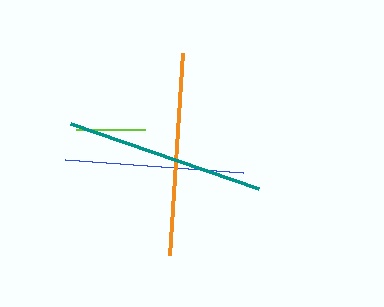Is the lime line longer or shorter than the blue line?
The blue line is longer than the lime line.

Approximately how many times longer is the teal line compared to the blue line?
The teal line is approximately 1.1 times the length of the blue line.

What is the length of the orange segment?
The orange segment is approximately 203 pixels long.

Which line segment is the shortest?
The lime line is the shortest at approximately 69 pixels.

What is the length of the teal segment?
The teal segment is approximately 199 pixels long.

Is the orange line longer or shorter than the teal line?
The orange line is longer than the teal line.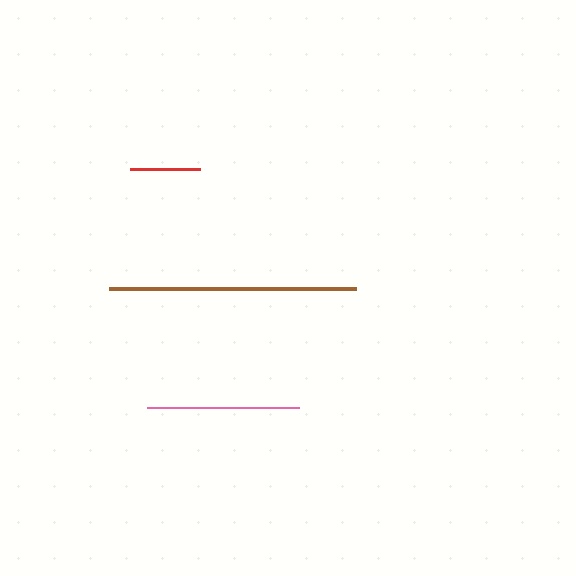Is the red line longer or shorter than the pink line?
The pink line is longer than the red line.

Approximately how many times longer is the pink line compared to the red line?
The pink line is approximately 2.2 times the length of the red line.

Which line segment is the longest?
The brown line is the longest at approximately 246 pixels.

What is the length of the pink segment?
The pink segment is approximately 152 pixels long.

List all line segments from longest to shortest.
From longest to shortest: brown, pink, red.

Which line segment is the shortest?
The red line is the shortest at approximately 69 pixels.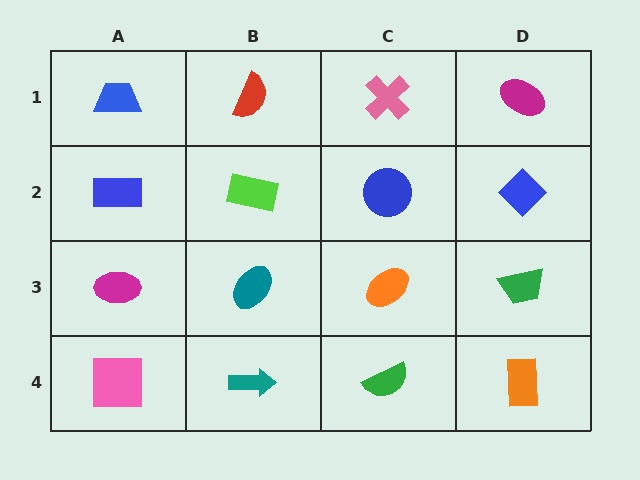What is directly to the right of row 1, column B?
A pink cross.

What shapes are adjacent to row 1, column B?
A lime rectangle (row 2, column B), a blue trapezoid (row 1, column A), a pink cross (row 1, column C).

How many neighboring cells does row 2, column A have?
3.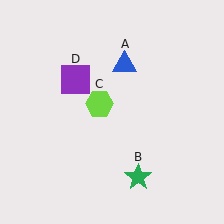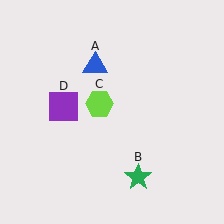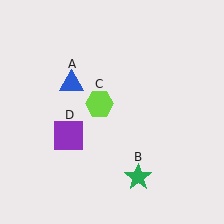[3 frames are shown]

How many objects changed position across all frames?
2 objects changed position: blue triangle (object A), purple square (object D).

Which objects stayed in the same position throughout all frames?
Green star (object B) and lime hexagon (object C) remained stationary.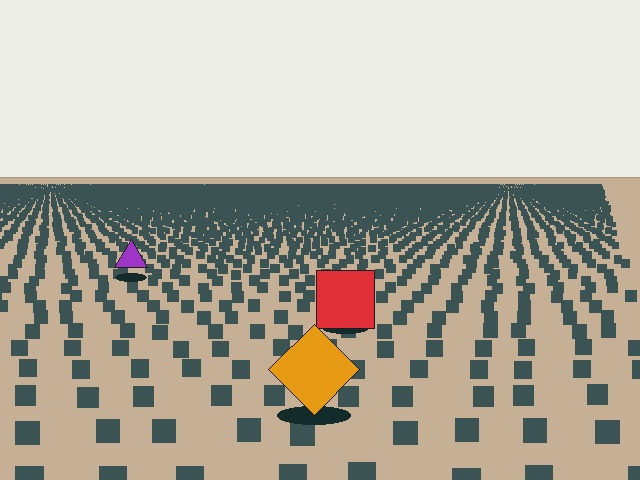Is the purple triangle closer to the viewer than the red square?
No. The red square is closer — you can tell from the texture gradient: the ground texture is coarser near it.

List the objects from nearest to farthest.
From nearest to farthest: the orange diamond, the red square, the purple triangle.